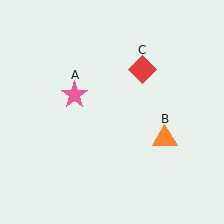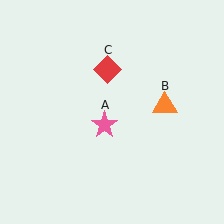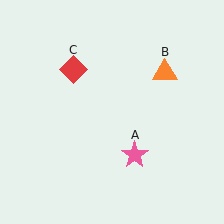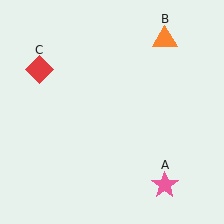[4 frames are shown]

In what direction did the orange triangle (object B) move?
The orange triangle (object B) moved up.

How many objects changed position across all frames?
3 objects changed position: pink star (object A), orange triangle (object B), red diamond (object C).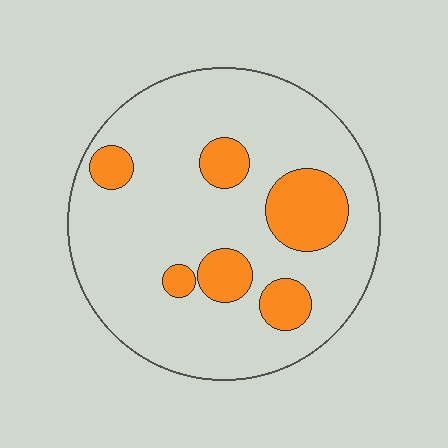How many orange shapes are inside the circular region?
6.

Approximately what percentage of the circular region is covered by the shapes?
Approximately 20%.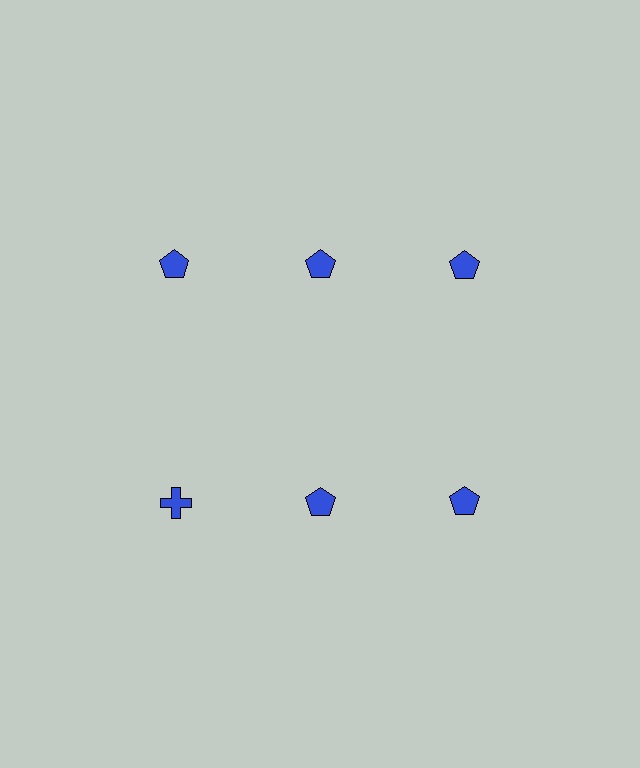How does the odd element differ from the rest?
It has a different shape: cross instead of pentagon.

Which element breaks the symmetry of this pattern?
The blue cross in the second row, leftmost column breaks the symmetry. All other shapes are blue pentagons.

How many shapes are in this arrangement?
There are 6 shapes arranged in a grid pattern.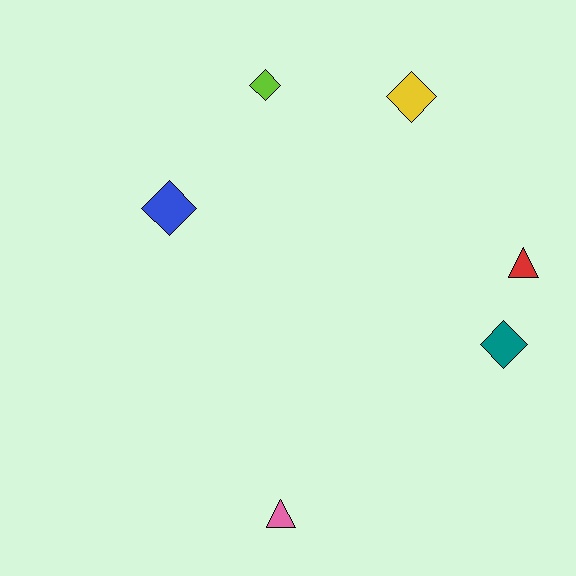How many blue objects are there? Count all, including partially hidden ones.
There is 1 blue object.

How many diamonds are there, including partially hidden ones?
There are 4 diamonds.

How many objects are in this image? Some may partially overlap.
There are 6 objects.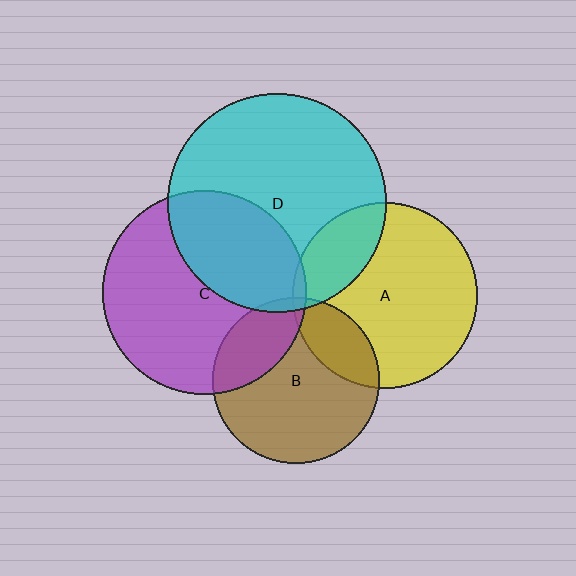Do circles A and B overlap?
Yes.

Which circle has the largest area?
Circle D (cyan).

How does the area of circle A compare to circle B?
Approximately 1.2 times.